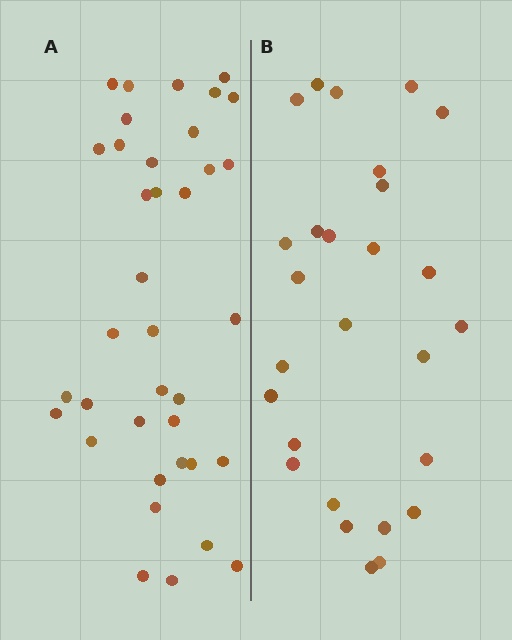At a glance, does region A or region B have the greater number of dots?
Region A (the left region) has more dots.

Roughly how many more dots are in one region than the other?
Region A has roughly 10 or so more dots than region B.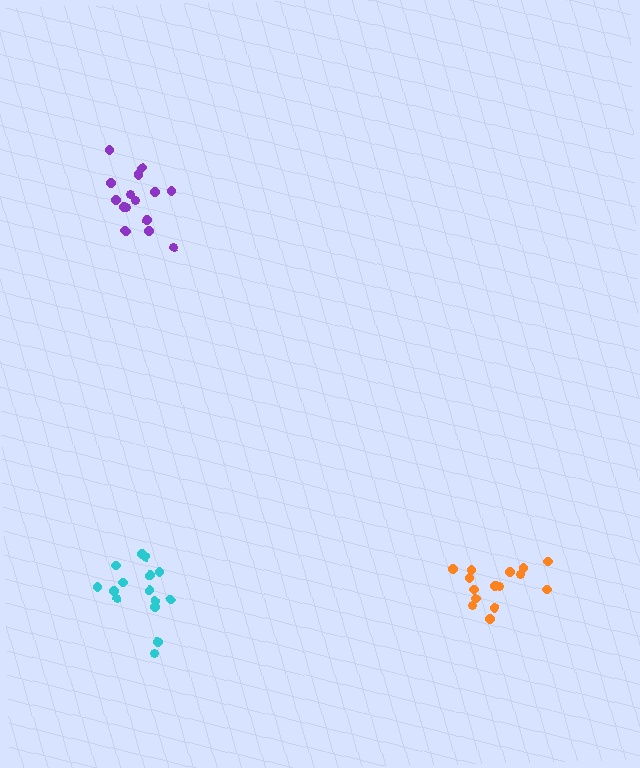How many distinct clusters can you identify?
There are 3 distinct clusters.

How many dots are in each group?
Group 1: 15 dots, Group 2: 16 dots, Group 3: 15 dots (46 total).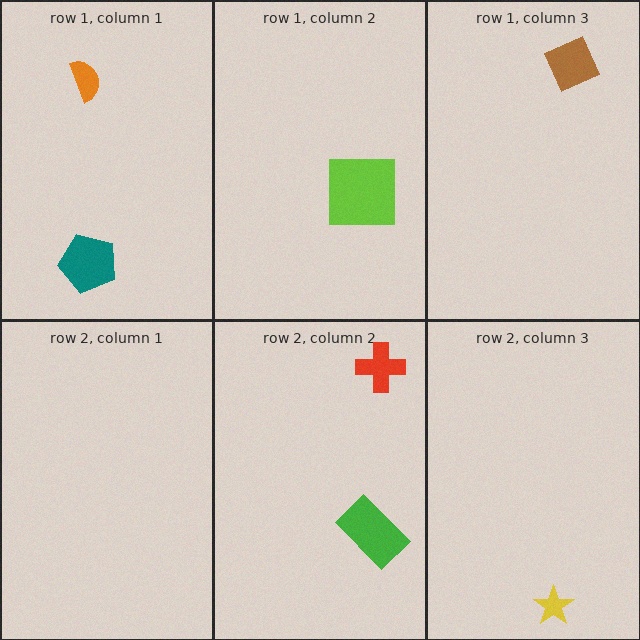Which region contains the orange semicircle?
The row 1, column 1 region.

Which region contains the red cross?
The row 2, column 2 region.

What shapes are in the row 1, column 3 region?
The brown diamond.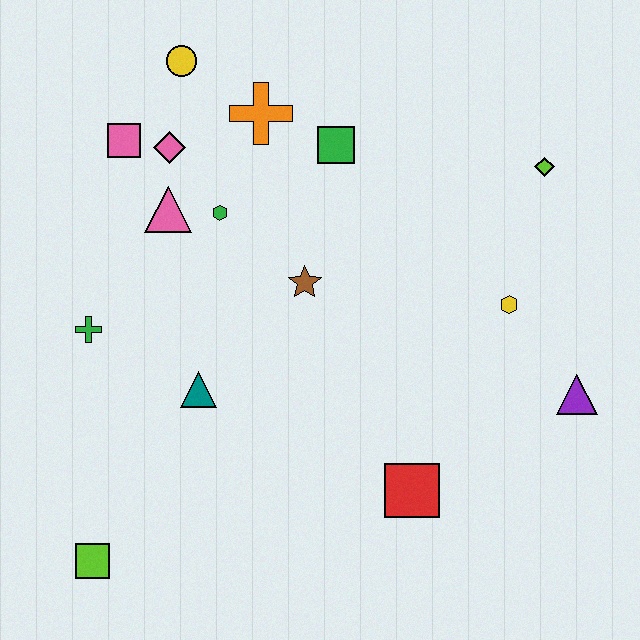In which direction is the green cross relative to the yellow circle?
The green cross is below the yellow circle.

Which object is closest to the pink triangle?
The green hexagon is closest to the pink triangle.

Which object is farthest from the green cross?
The purple triangle is farthest from the green cross.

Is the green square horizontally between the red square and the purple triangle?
No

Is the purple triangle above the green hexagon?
No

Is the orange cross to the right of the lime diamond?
No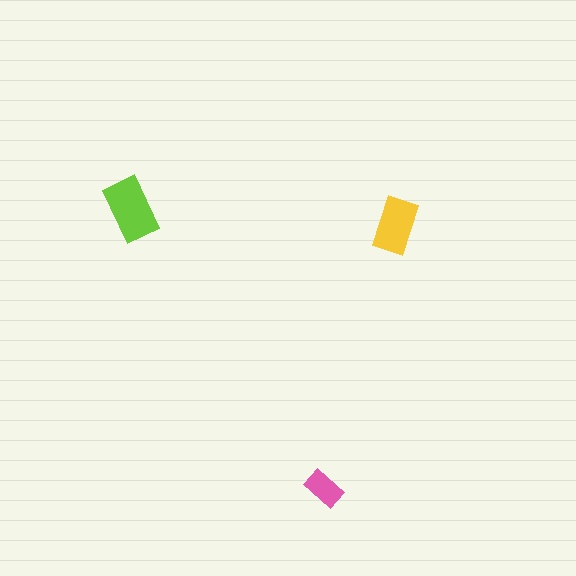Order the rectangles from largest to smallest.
the lime one, the yellow one, the pink one.